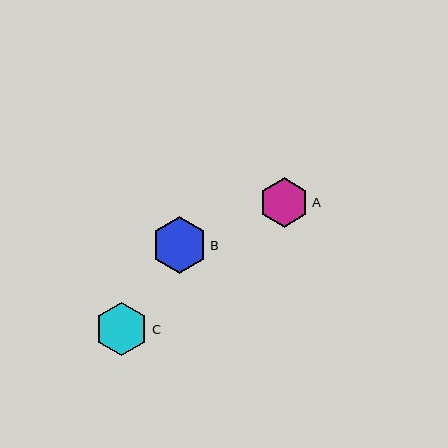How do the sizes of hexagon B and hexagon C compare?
Hexagon B and hexagon C are approximately the same size.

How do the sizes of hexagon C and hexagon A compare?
Hexagon C and hexagon A are approximately the same size.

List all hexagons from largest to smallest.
From largest to smallest: B, C, A.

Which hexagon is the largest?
Hexagon B is the largest with a size of approximately 56 pixels.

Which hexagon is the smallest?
Hexagon A is the smallest with a size of approximately 50 pixels.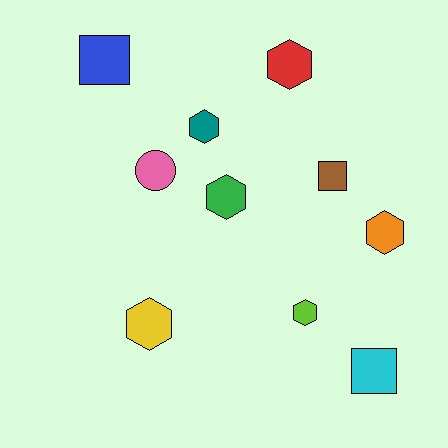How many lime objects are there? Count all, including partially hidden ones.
There is 1 lime object.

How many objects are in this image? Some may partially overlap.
There are 10 objects.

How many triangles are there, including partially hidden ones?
There are no triangles.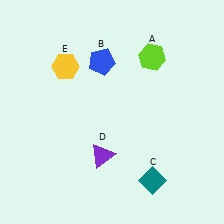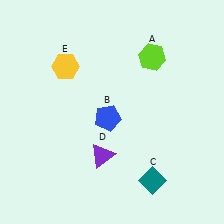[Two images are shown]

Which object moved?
The blue pentagon (B) moved down.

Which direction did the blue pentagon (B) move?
The blue pentagon (B) moved down.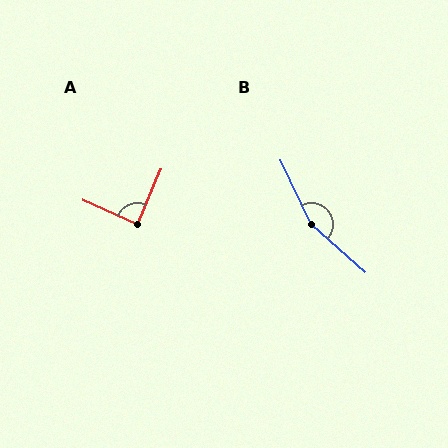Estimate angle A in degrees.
Approximately 89 degrees.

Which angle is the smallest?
A, at approximately 89 degrees.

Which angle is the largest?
B, at approximately 157 degrees.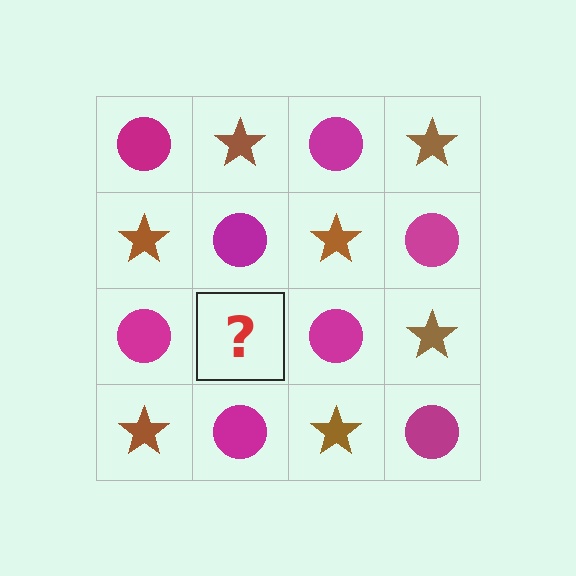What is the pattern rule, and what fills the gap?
The rule is that it alternates magenta circle and brown star in a checkerboard pattern. The gap should be filled with a brown star.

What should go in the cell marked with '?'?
The missing cell should contain a brown star.